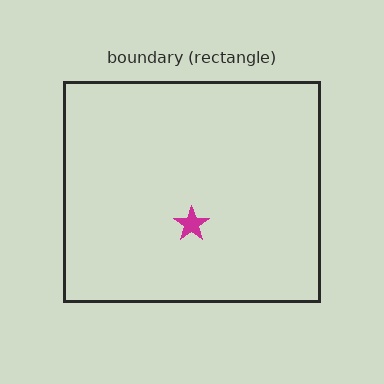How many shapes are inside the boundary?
1 inside, 0 outside.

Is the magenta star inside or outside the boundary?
Inside.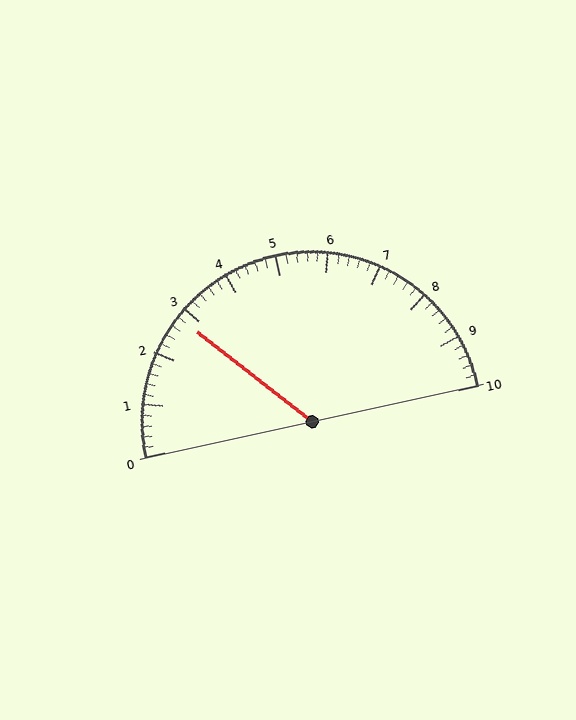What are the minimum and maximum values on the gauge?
The gauge ranges from 0 to 10.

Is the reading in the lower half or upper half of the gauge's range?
The reading is in the lower half of the range (0 to 10).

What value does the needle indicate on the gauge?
The needle indicates approximately 2.8.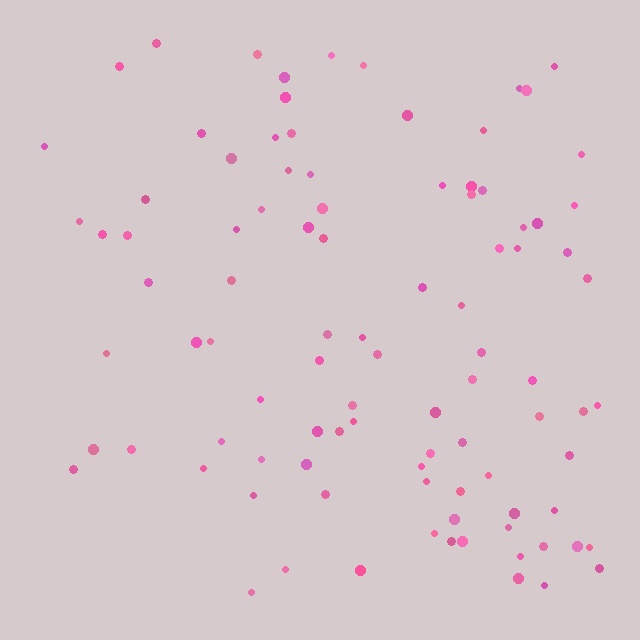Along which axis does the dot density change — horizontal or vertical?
Horizontal.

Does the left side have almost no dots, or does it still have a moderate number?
Still a moderate number, just noticeably fewer than the right.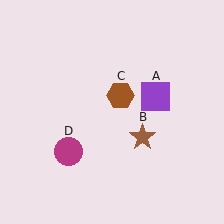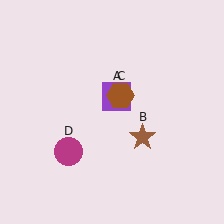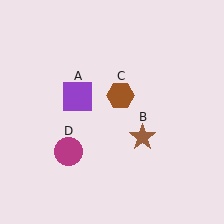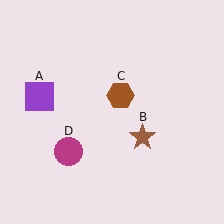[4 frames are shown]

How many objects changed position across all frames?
1 object changed position: purple square (object A).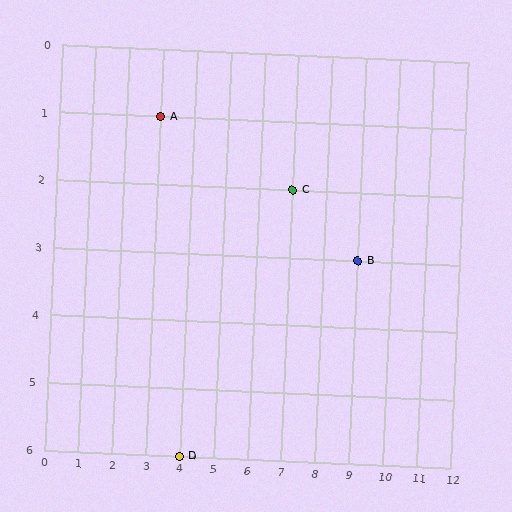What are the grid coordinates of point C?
Point C is at grid coordinates (7, 2).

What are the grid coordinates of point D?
Point D is at grid coordinates (4, 6).